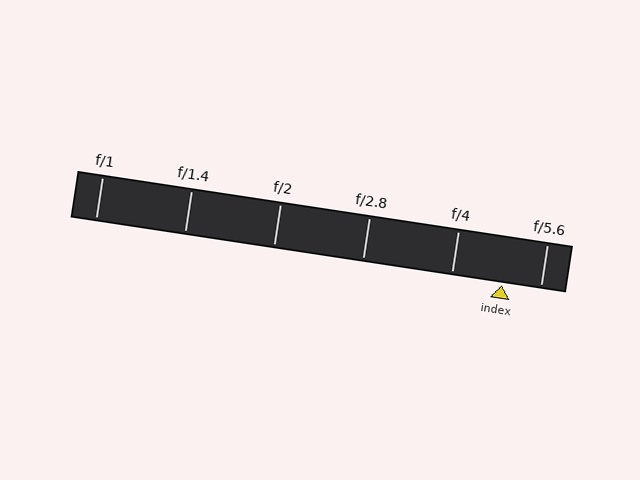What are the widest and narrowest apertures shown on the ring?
The widest aperture shown is f/1 and the narrowest is f/5.6.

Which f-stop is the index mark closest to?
The index mark is closest to f/5.6.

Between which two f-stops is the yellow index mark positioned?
The index mark is between f/4 and f/5.6.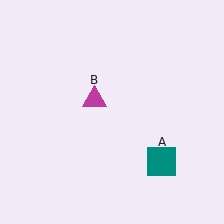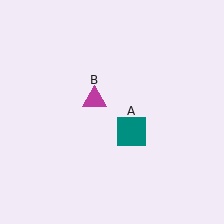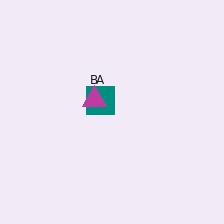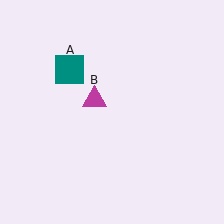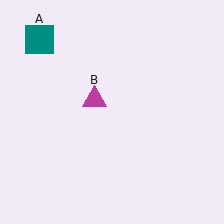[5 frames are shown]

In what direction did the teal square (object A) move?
The teal square (object A) moved up and to the left.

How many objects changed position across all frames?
1 object changed position: teal square (object A).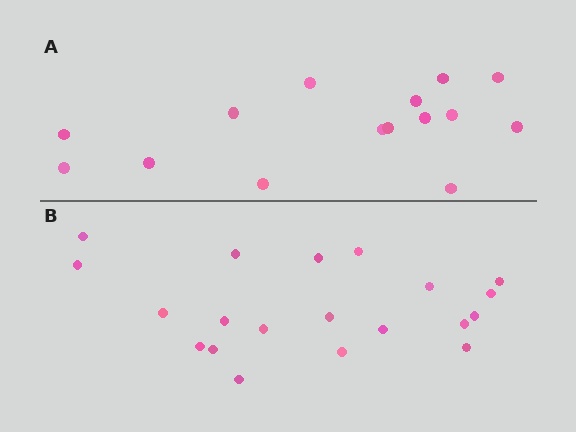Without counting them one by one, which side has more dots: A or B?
Region B (the bottom region) has more dots.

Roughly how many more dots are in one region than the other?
Region B has about 5 more dots than region A.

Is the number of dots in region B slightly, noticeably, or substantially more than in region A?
Region B has noticeably more, but not dramatically so. The ratio is roughly 1.3 to 1.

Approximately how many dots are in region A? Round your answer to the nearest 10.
About 20 dots. (The exact count is 15, which rounds to 20.)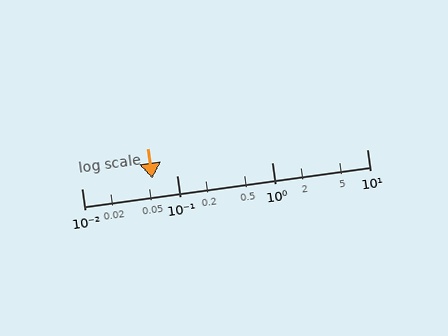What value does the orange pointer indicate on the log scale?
The pointer indicates approximately 0.056.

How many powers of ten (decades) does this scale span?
The scale spans 3 decades, from 0.01 to 10.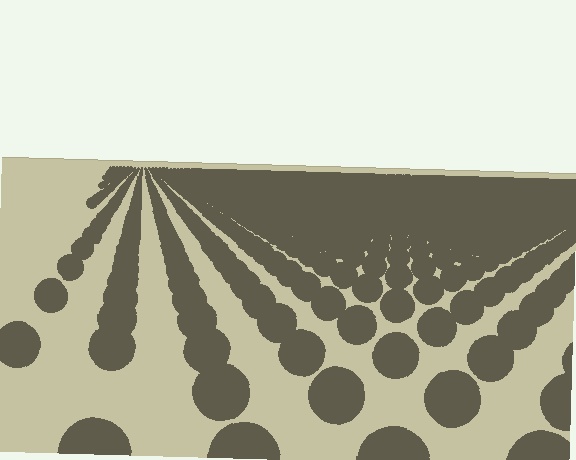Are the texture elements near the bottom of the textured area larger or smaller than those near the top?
Larger. Near the bottom, elements are closer to the viewer and appear at a bigger on-screen size.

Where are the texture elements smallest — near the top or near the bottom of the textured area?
Near the top.